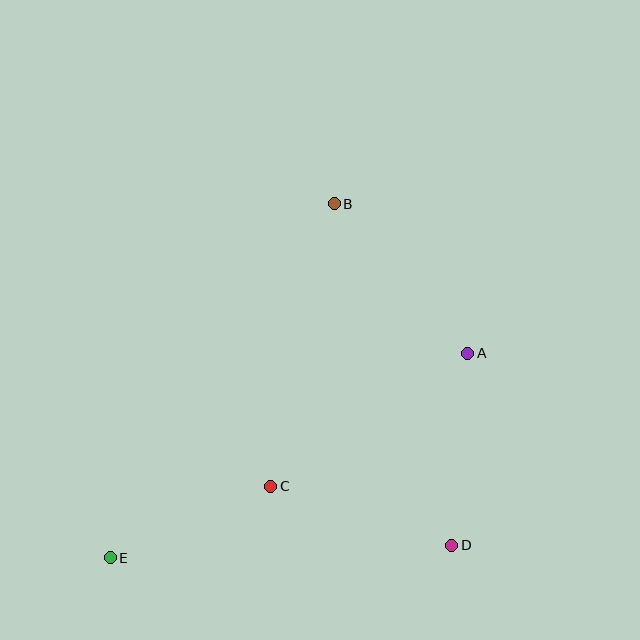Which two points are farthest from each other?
Points B and E are farthest from each other.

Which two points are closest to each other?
Points C and E are closest to each other.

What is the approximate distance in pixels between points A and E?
The distance between A and E is approximately 412 pixels.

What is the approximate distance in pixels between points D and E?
The distance between D and E is approximately 341 pixels.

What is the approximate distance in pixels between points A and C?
The distance between A and C is approximately 238 pixels.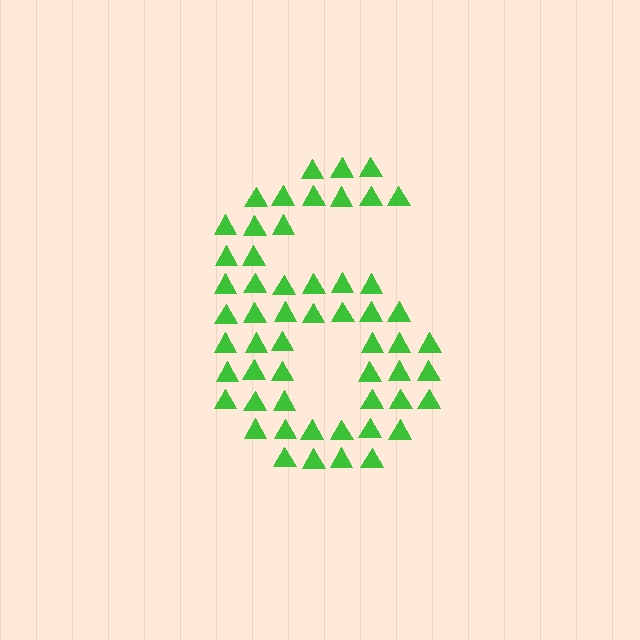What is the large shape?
The large shape is the digit 6.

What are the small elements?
The small elements are triangles.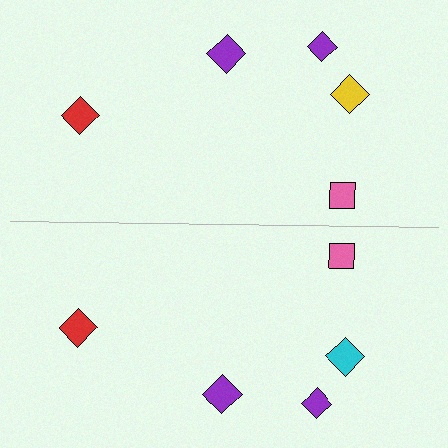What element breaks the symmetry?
The cyan diamond on the bottom side breaks the symmetry — its mirror counterpart is yellow.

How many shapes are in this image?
There are 10 shapes in this image.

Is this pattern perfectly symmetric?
No, the pattern is not perfectly symmetric. The cyan diamond on the bottom side breaks the symmetry — its mirror counterpart is yellow.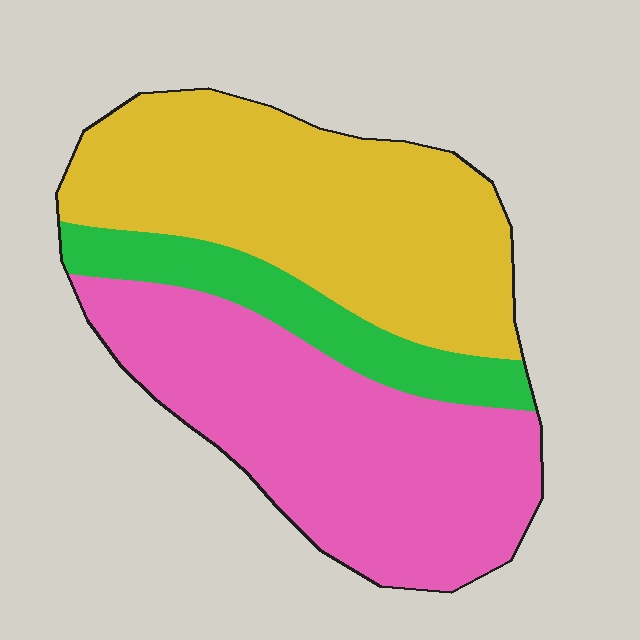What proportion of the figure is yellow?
Yellow covers 42% of the figure.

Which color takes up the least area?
Green, at roughly 15%.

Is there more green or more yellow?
Yellow.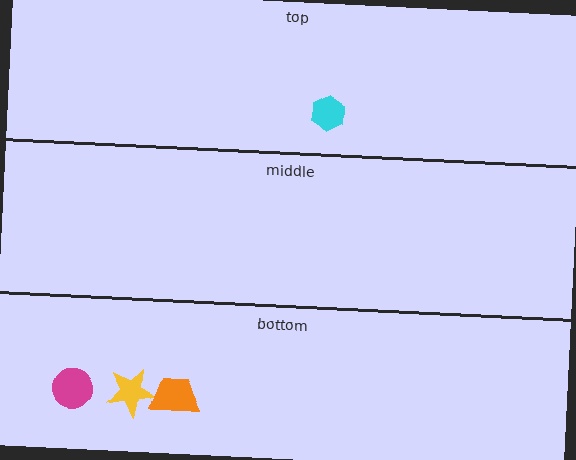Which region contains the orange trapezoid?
The bottom region.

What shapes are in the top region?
The cyan hexagon.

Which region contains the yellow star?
The bottom region.